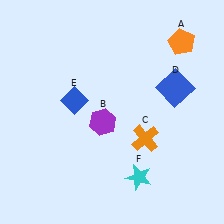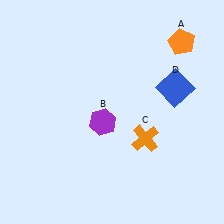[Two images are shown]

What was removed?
The blue diamond (E), the cyan star (F) were removed in Image 2.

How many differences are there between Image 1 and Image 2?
There are 2 differences between the two images.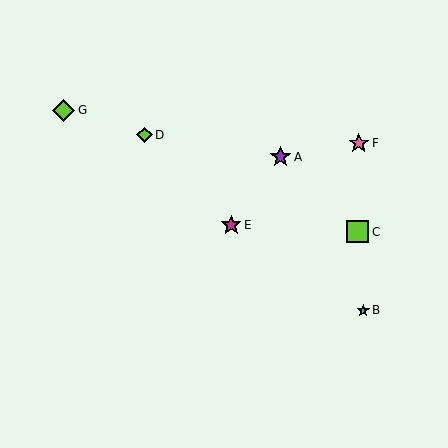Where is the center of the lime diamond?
The center of the lime diamond is at (64, 110).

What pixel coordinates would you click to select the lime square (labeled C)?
Click at (358, 232) to select the lime square C.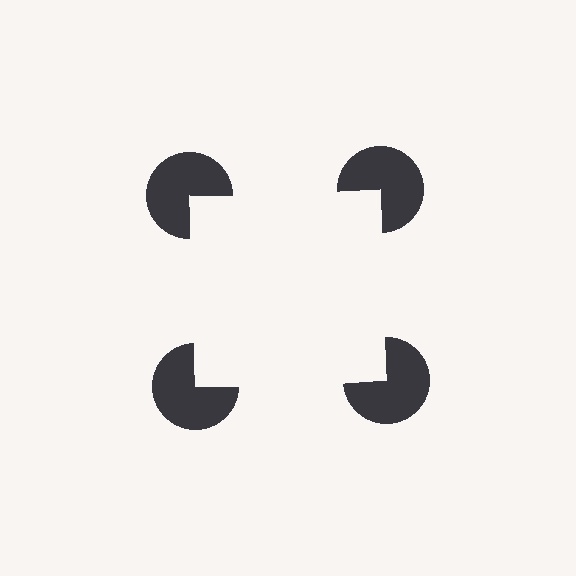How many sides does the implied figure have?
4 sides.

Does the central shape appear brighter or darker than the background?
It typically appears slightly brighter than the background, even though no actual brightness change is drawn.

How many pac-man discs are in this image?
There are 4 — one at each vertex of the illusory square.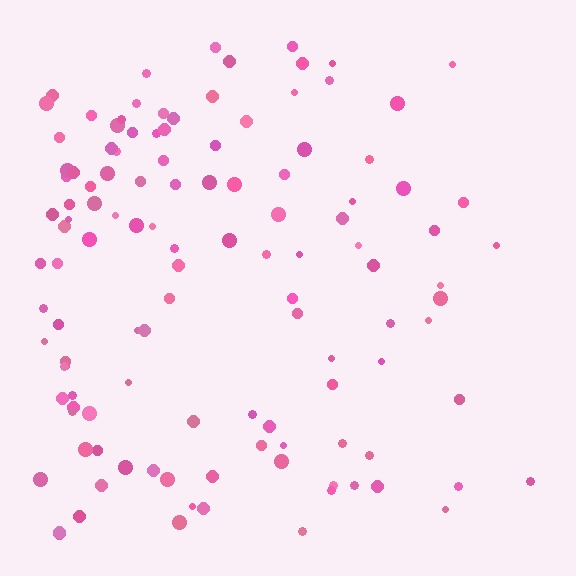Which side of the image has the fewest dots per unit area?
The right.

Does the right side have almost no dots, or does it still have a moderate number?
Still a moderate number, just noticeably fewer than the left.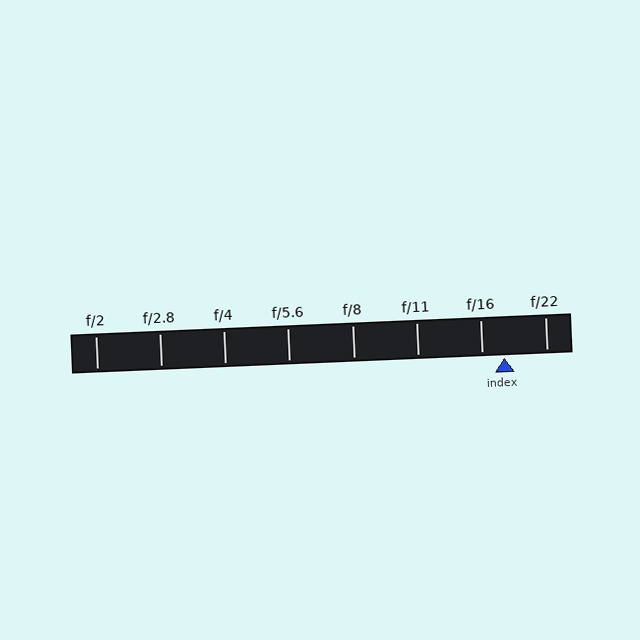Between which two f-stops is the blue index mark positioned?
The index mark is between f/16 and f/22.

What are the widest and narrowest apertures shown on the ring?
The widest aperture shown is f/2 and the narrowest is f/22.